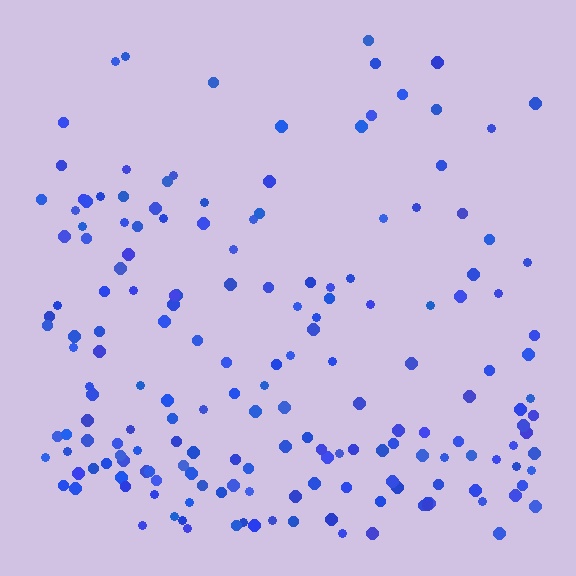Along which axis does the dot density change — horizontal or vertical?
Vertical.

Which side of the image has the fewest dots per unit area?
The top.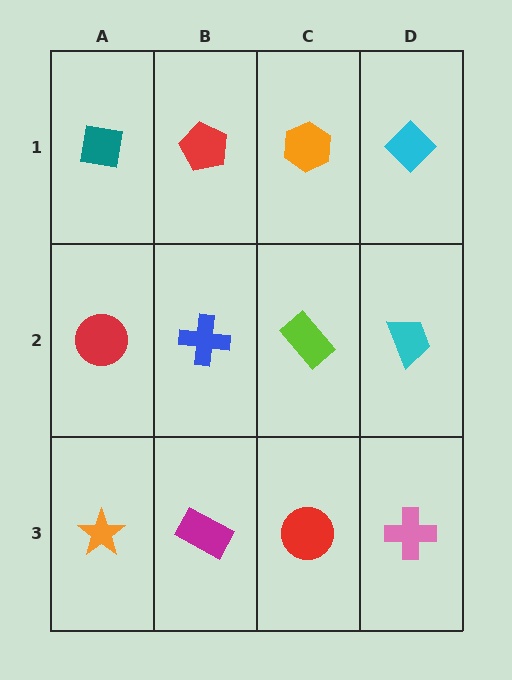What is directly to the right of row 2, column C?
A cyan trapezoid.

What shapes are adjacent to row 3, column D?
A cyan trapezoid (row 2, column D), a red circle (row 3, column C).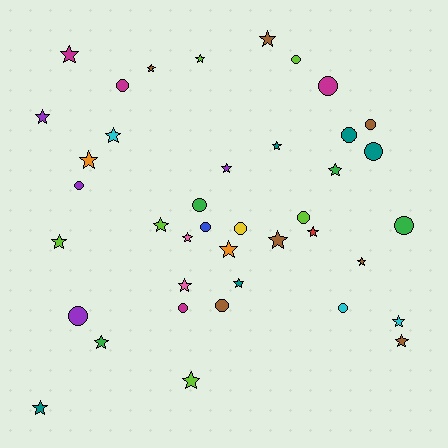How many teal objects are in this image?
There are 5 teal objects.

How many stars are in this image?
There are 24 stars.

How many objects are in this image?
There are 40 objects.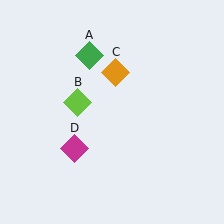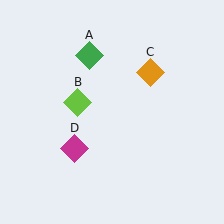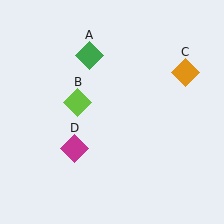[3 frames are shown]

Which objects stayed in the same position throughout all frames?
Green diamond (object A) and lime diamond (object B) and magenta diamond (object D) remained stationary.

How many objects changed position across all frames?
1 object changed position: orange diamond (object C).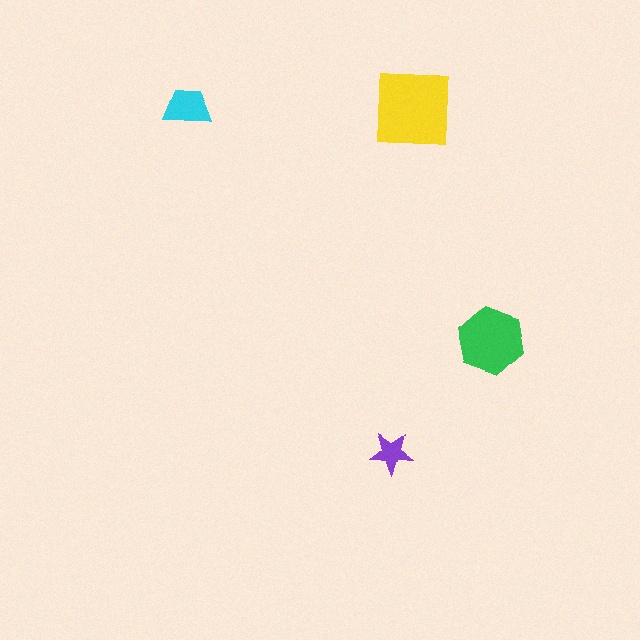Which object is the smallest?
The purple star.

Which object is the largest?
The yellow square.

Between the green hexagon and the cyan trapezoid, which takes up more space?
The green hexagon.